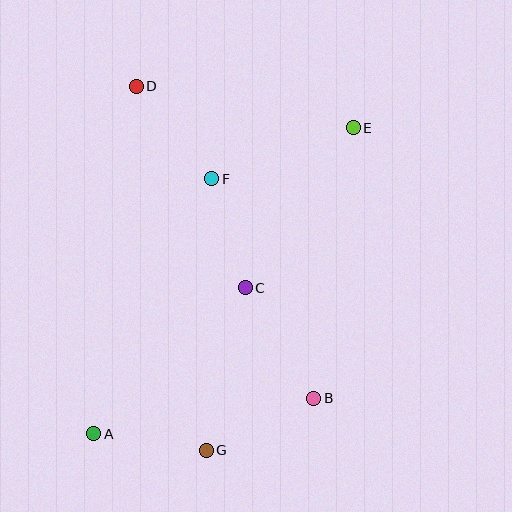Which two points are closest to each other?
Points A and G are closest to each other.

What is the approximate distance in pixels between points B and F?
The distance between B and F is approximately 242 pixels.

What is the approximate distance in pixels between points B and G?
The distance between B and G is approximately 119 pixels.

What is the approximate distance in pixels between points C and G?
The distance between C and G is approximately 167 pixels.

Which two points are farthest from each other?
Points A and E are farthest from each other.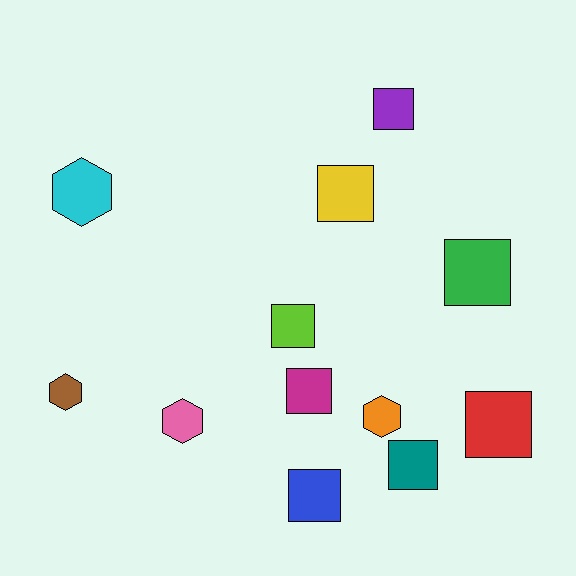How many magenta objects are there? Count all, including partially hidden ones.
There is 1 magenta object.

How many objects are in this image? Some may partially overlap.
There are 12 objects.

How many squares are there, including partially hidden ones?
There are 8 squares.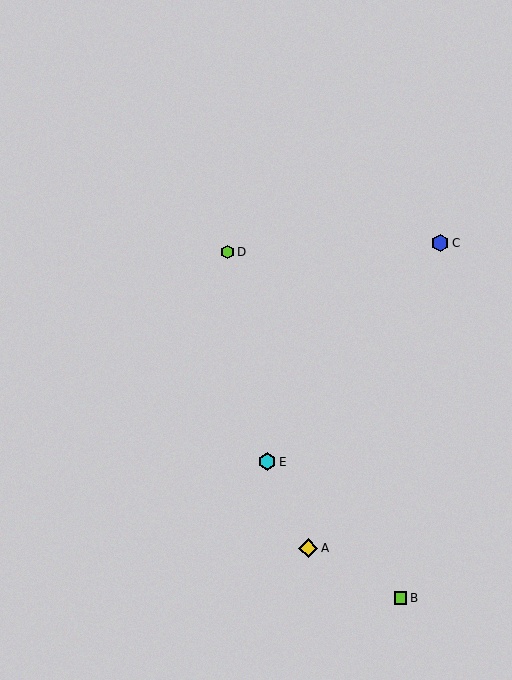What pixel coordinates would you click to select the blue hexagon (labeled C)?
Click at (440, 243) to select the blue hexagon C.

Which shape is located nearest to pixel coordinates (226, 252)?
The lime hexagon (labeled D) at (228, 252) is nearest to that location.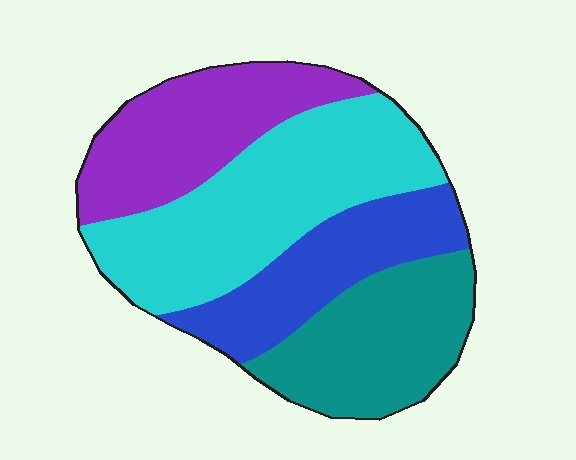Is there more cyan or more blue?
Cyan.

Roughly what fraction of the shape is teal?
Teal takes up about one quarter (1/4) of the shape.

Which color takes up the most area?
Cyan, at roughly 35%.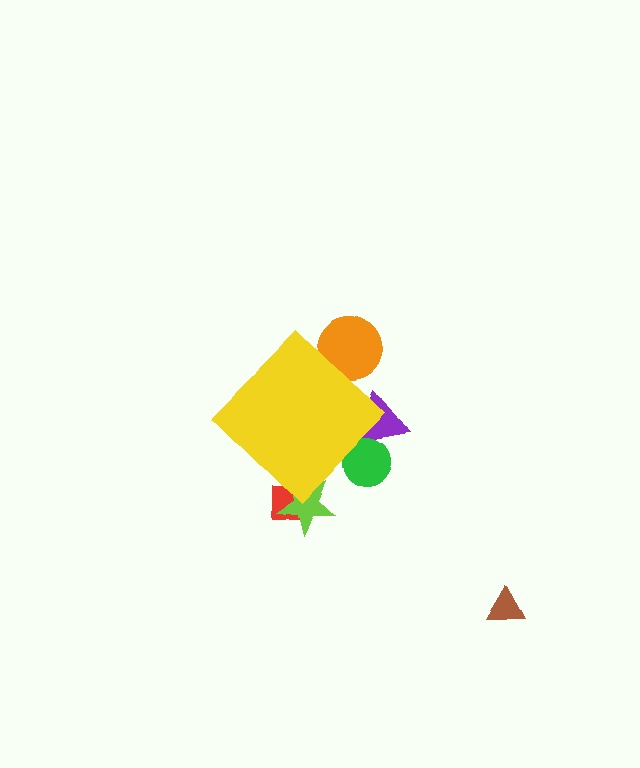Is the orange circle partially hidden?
Yes, the orange circle is partially hidden behind the yellow diamond.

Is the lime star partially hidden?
Yes, the lime star is partially hidden behind the yellow diamond.